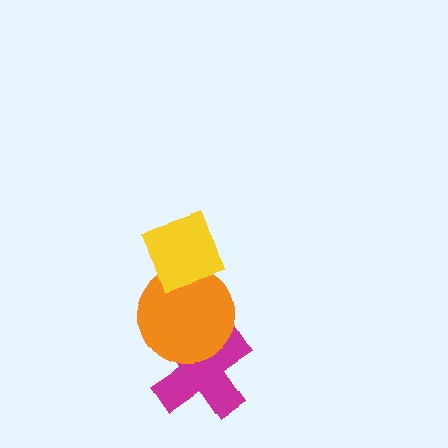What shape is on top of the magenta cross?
The orange circle is on top of the magenta cross.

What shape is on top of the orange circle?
The yellow diamond is on top of the orange circle.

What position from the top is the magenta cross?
The magenta cross is 3rd from the top.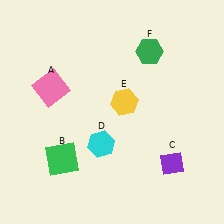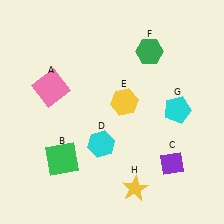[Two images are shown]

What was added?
A cyan pentagon (G), a yellow star (H) were added in Image 2.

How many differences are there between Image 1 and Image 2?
There are 2 differences between the two images.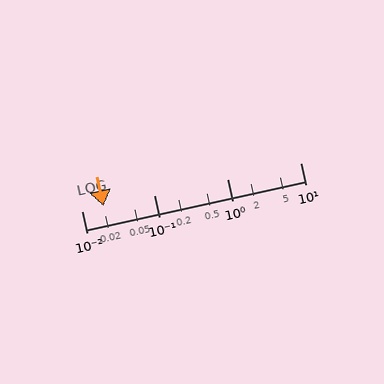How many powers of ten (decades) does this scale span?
The scale spans 3 decades, from 0.01 to 10.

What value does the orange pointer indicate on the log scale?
The pointer indicates approximately 0.02.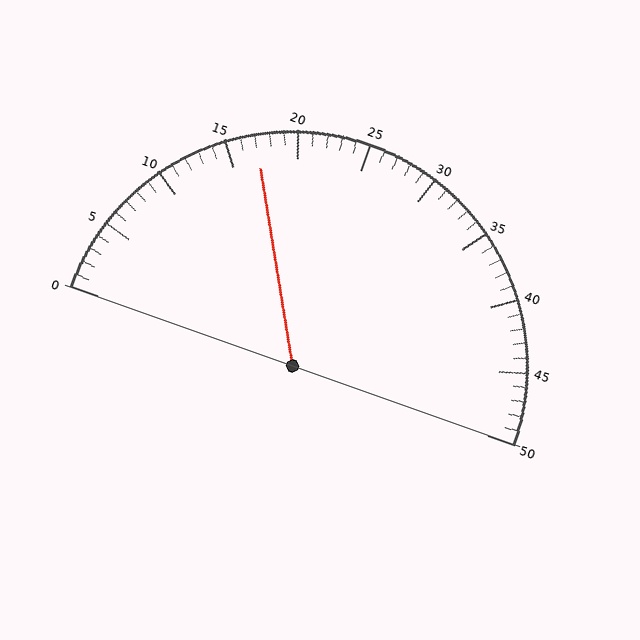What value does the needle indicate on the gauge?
The needle indicates approximately 17.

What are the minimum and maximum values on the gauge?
The gauge ranges from 0 to 50.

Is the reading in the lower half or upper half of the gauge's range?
The reading is in the lower half of the range (0 to 50).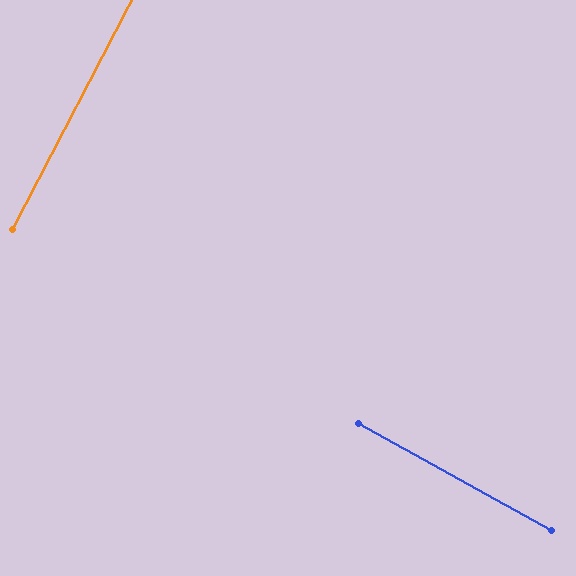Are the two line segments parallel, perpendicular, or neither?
Perpendicular — they meet at approximately 88°.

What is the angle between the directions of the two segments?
Approximately 88 degrees.